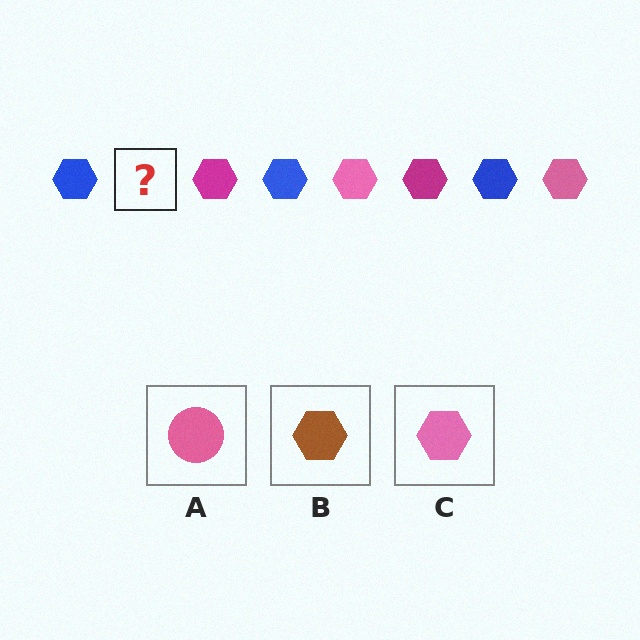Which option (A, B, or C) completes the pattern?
C.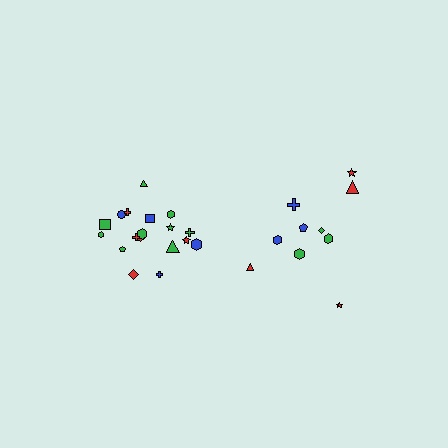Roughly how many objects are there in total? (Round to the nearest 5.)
Roughly 30 objects in total.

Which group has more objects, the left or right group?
The left group.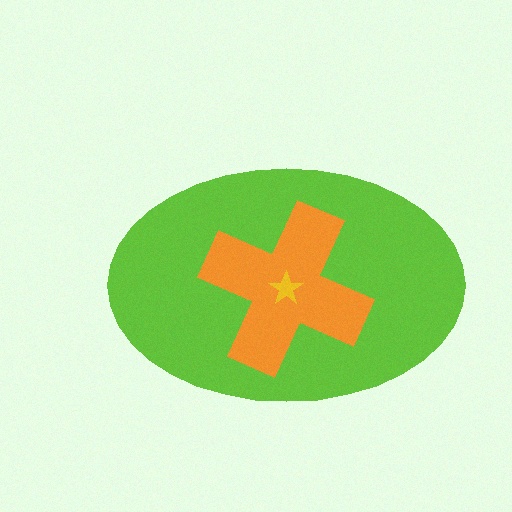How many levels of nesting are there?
3.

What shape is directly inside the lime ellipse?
The orange cross.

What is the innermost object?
The yellow star.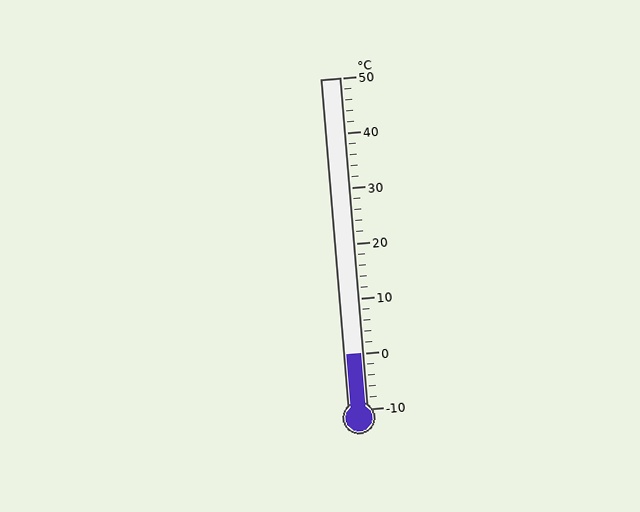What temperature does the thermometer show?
The thermometer shows approximately 0°C.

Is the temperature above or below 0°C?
The temperature is at 0°C.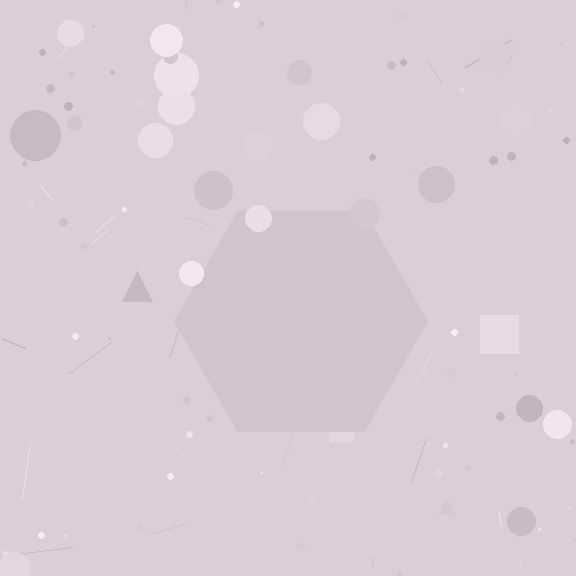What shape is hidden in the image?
A hexagon is hidden in the image.